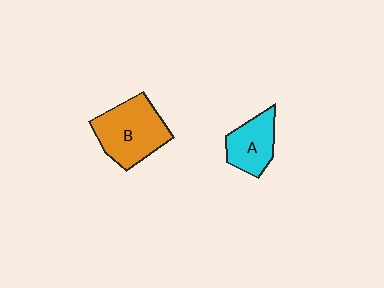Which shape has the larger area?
Shape B (orange).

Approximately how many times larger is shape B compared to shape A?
Approximately 1.6 times.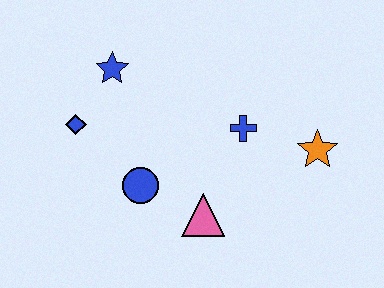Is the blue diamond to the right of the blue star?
No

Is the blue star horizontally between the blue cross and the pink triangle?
No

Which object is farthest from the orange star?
The blue diamond is farthest from the orange star.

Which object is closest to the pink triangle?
The blue circle is closest to the pink triangle.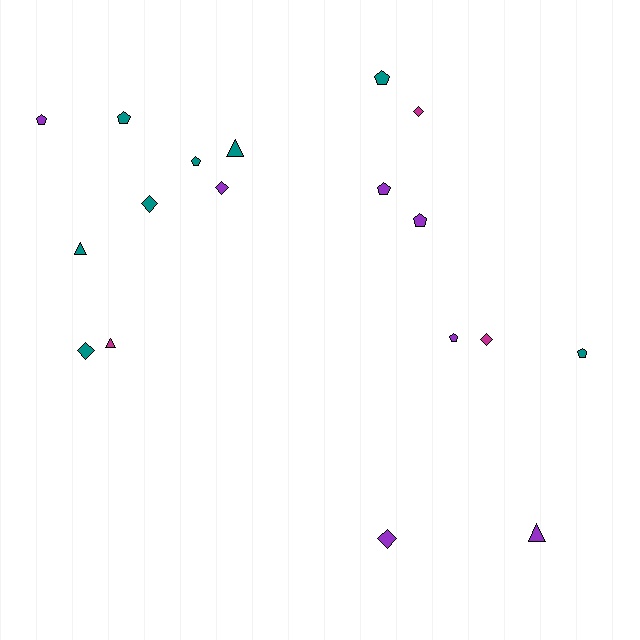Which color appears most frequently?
Teal, with 8 objects.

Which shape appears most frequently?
Pentagon, with 8 objects.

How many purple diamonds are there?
There are 2 purple diamonds.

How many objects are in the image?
There are 18 objects.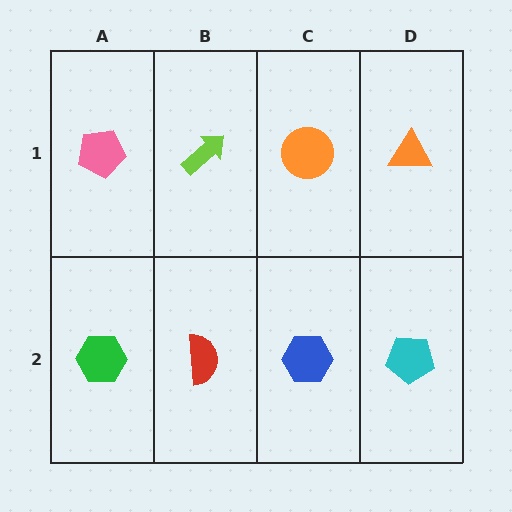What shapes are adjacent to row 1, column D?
A cyan pentagon (row 2, column D), an orange circle (row 1, column C).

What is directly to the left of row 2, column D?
A blue hexagon.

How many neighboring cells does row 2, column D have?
2.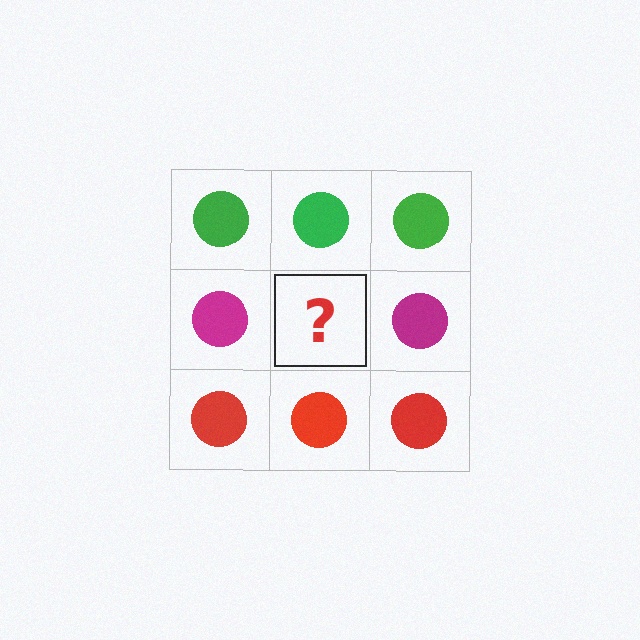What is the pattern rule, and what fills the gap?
The rule is that each row has a consistent color. The gap should be filled with a magenta circle.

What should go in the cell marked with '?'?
The missing cell should contain a magenta circle.